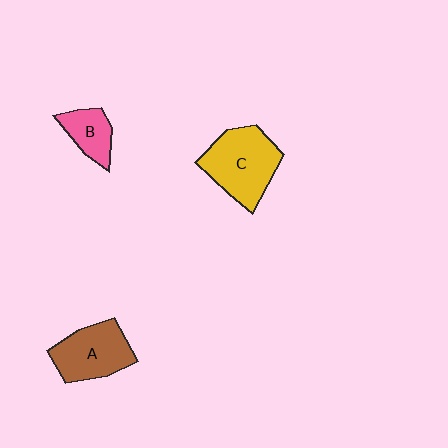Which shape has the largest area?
Shape C (yellow).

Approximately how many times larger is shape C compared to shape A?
Approximately 1.2 times.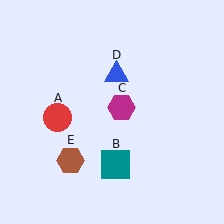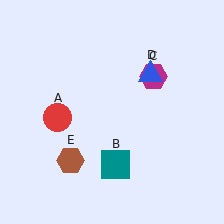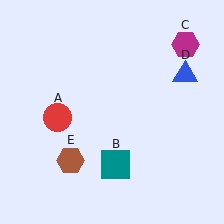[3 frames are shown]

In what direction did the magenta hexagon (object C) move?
The magenta hexagon (object C) moved up and to the right.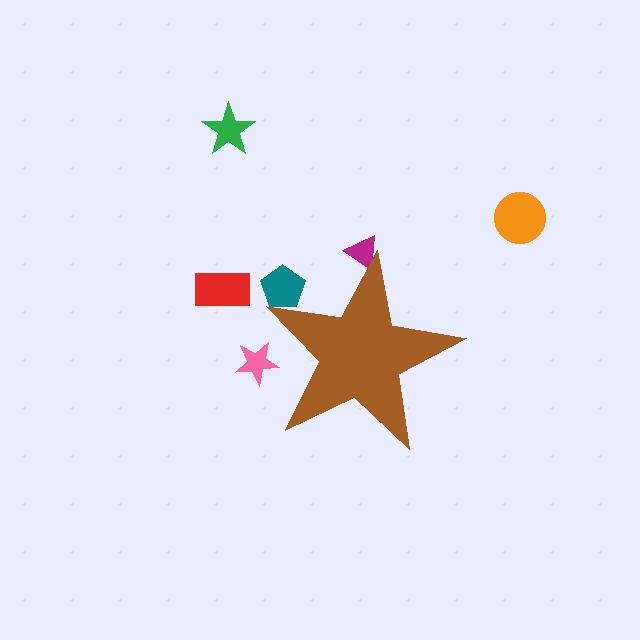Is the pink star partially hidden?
Yes, the pink star is partially hidden behind the brown star.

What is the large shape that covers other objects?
A brown star.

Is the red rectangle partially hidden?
No, the red rectangle is fully visible.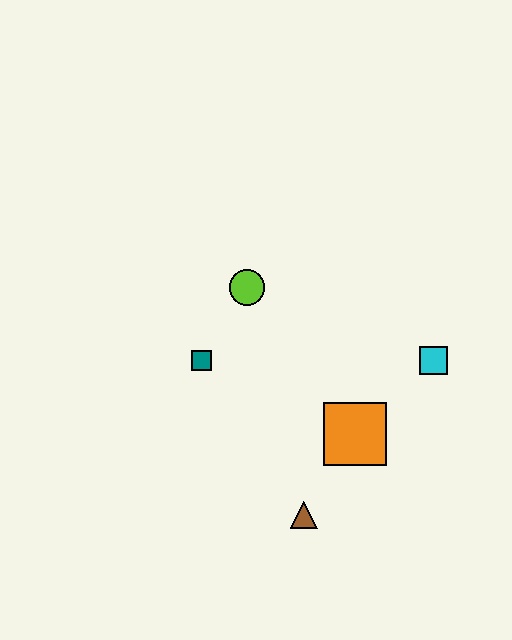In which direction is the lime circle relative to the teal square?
The lime circle is above the teal square.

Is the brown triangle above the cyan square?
No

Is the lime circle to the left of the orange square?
Yes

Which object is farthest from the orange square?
The lime circle is farthest from the orange square.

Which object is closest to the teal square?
The lime circle is closest to the teal square.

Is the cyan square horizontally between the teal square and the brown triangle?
No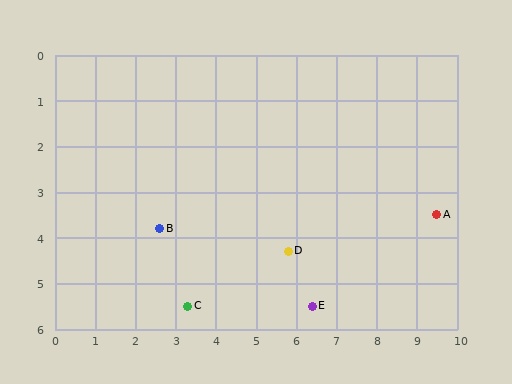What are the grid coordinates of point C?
Point C is at approximately (3.3, 5.5).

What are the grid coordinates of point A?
Point A is at approximately (9.5, 3.5).